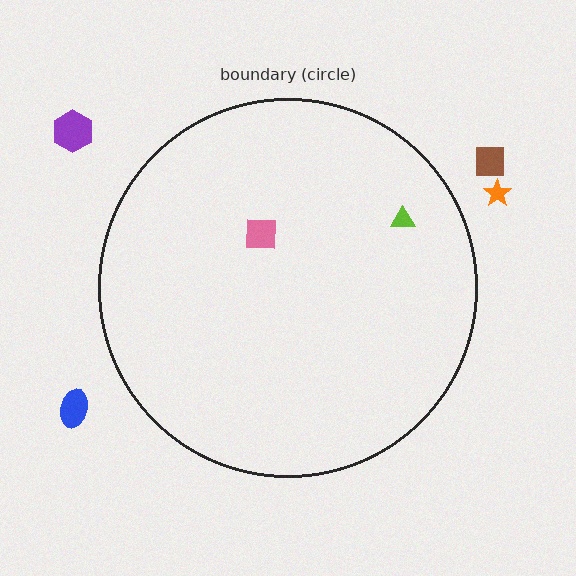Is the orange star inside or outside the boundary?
Outside.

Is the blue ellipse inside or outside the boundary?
Outside.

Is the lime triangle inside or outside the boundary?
Inside.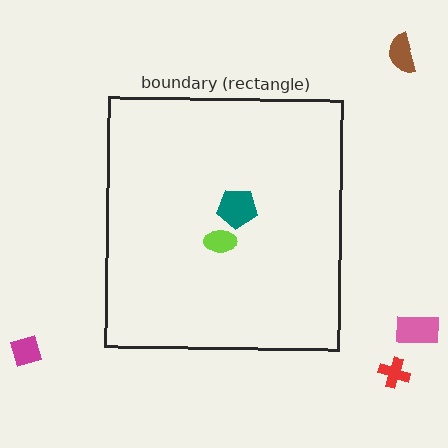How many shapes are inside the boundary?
2 inside, 4 outside.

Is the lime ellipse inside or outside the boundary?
Inside.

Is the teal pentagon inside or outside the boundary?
Inside.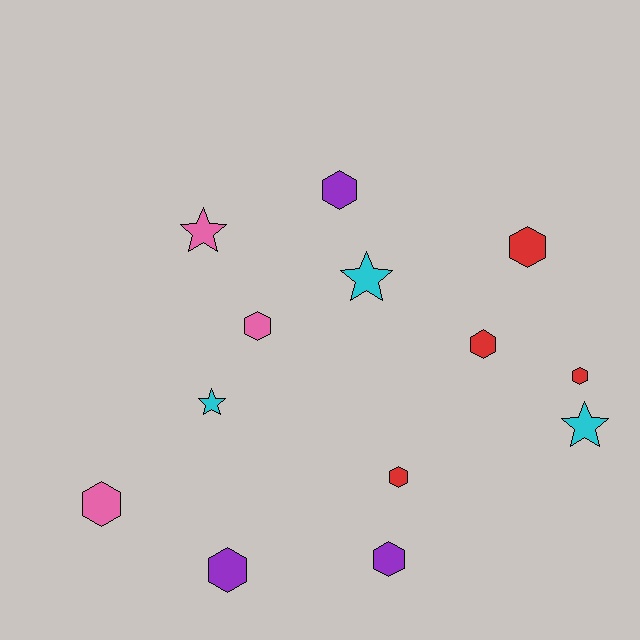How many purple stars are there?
There are no purple stars.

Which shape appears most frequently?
Hexagon, with 9 objects.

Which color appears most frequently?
Red, with 4 objects.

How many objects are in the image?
There are 13 objects.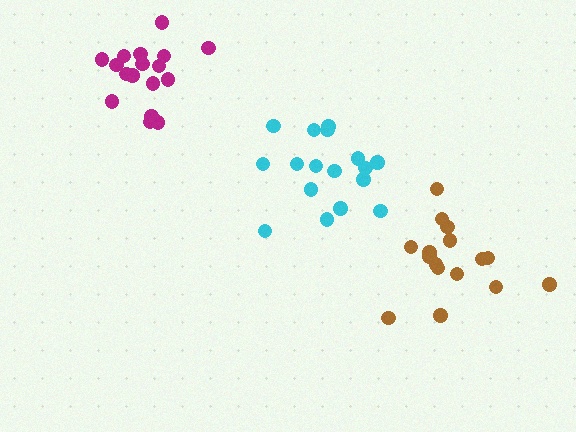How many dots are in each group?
Group 1: 17 dots, Group 2: 16 dots, Group 3: 17 dots (50 total).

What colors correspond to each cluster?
The clusters are colored: cyan, brown, magenta.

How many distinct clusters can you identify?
There are 3 distinct clusters.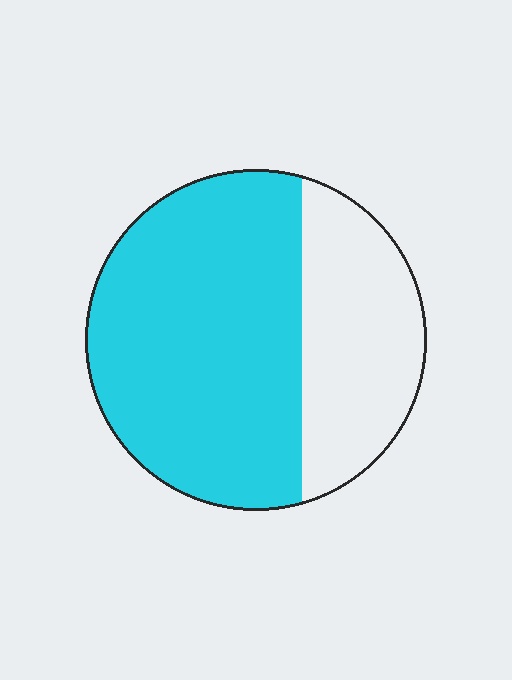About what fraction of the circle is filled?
About two thirds (2/3).